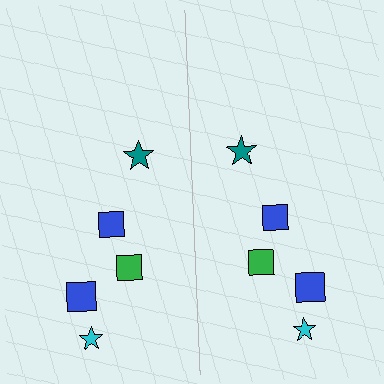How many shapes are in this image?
There are 10 shapes in this image.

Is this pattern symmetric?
Yes, this pattern has bilateral (reflection) symmetry.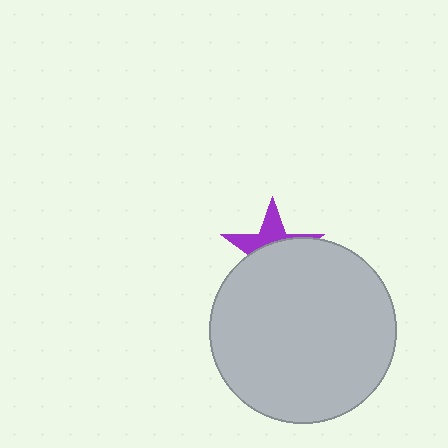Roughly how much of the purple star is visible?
A small part of it is visible (roughly 39%).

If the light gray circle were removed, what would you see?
You would see the complete purple star.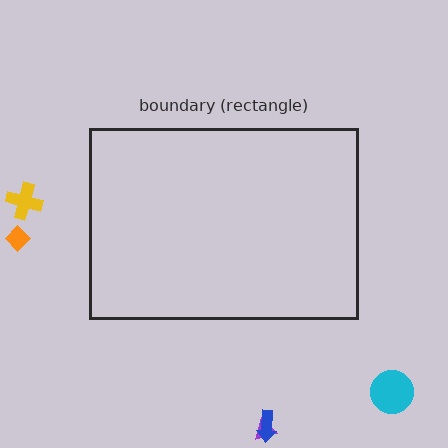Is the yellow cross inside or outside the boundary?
Outside.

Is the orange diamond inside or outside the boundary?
Outside.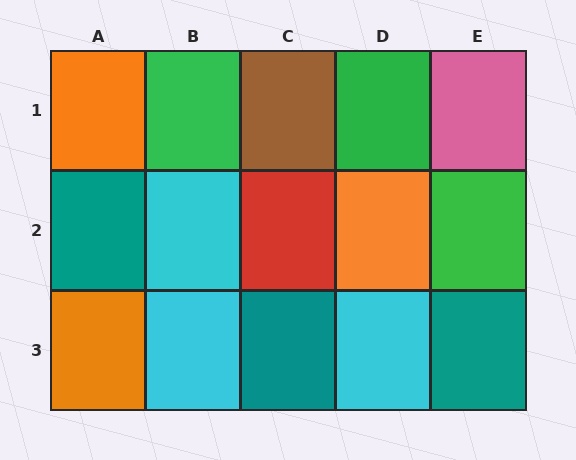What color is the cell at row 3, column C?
Teal.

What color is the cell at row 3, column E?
Teal.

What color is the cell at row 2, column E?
Green.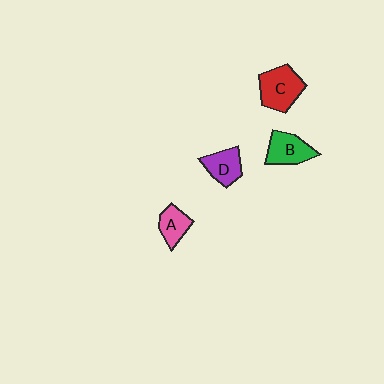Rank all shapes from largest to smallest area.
From largest to smallest: C (red), B (green), D (purple), A (pink).